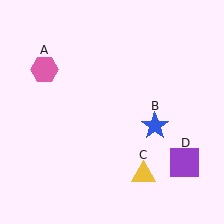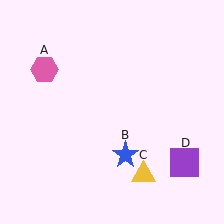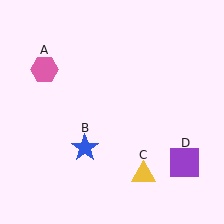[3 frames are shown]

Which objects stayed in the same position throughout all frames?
Pink hexagon (object A) and yellow triangle (object C) and purple square (object D) remained stationary.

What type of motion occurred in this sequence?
The blue star (object B) rotated clockwise around the center of the scene.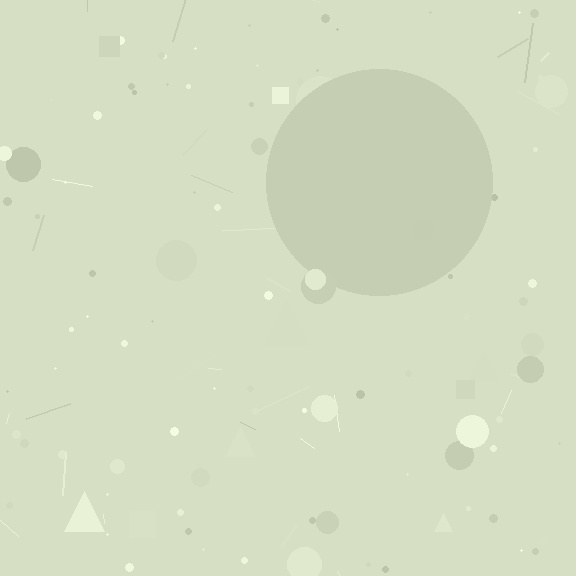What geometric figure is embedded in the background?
A circle is embedded in the background.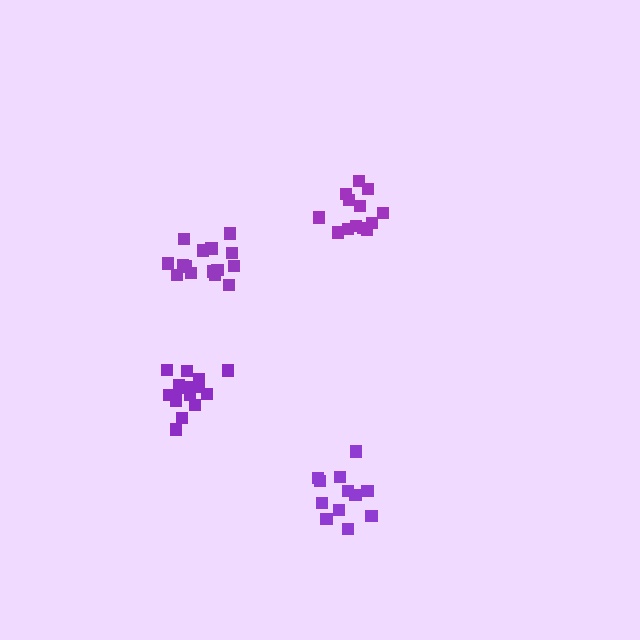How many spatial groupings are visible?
There are 4 spatial groupings.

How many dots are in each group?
Group 1: 16 dots, Group 2: 15 dots, Group 3: 13 dots, Group 4: 12 dots (56 total).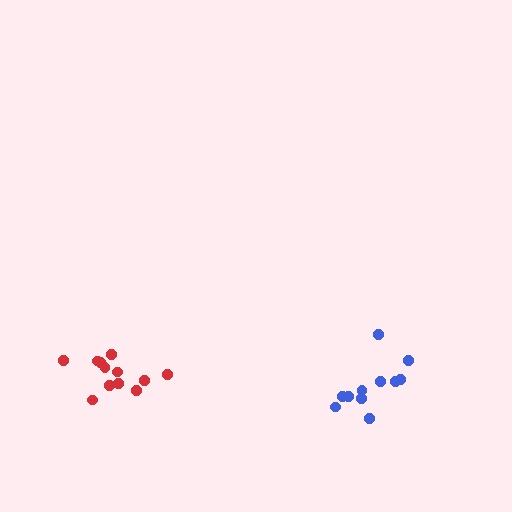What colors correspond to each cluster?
The clusters are colored: blue, red.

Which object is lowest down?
The blue cluster is bottommost.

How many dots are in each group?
Group 1: 11 dots, Group 2: 12 dots (23 total).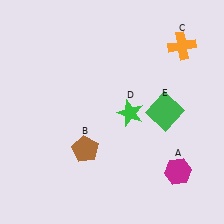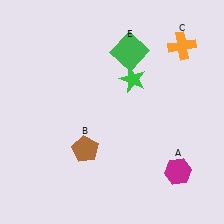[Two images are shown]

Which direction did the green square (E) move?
The green square (E) moved up.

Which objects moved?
The objects that moved are: the green star (D), the green square (E).